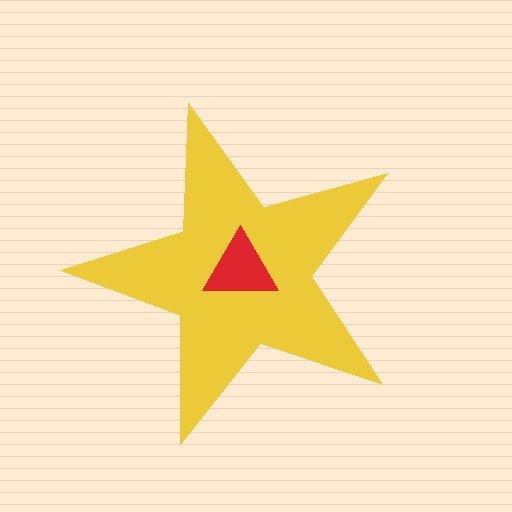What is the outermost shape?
The yellow star.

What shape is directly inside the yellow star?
The red triangle.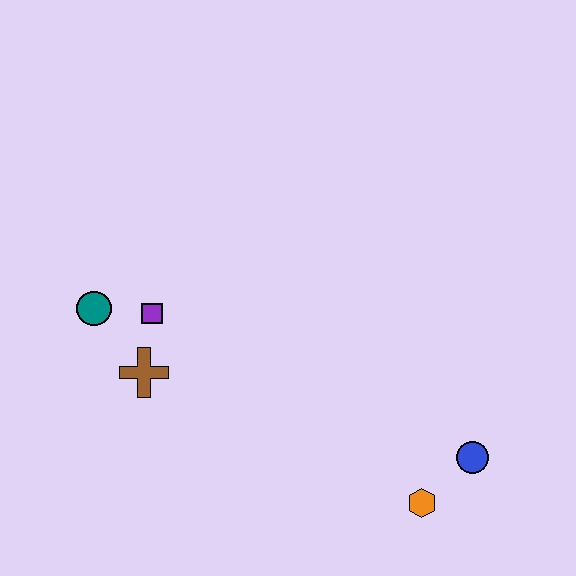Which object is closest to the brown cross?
The purple square is closest to the brown cross.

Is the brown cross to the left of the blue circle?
Yes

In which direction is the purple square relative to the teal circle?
The purple square is to the right of the teal circle.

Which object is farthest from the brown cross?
The blue circle is farthest from the brown cross.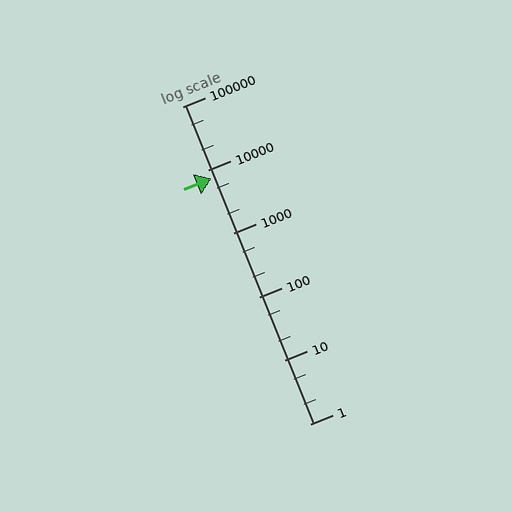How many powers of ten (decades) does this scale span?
The scale spans 5 decades, from 1 to 100000.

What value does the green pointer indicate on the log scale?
The pointer indicates approximately 7400.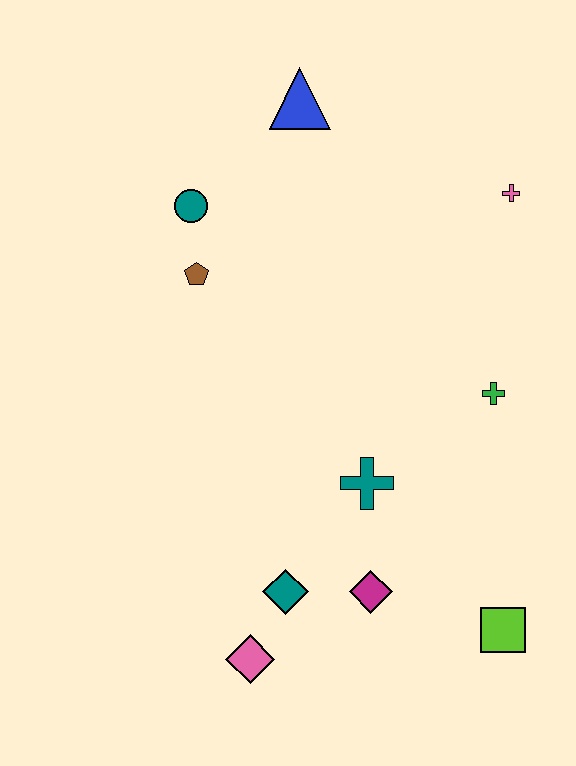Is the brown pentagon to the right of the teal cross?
No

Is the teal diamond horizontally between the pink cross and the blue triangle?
No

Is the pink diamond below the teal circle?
Yes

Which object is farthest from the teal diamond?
The blue triangle is farthest from the teal diamond.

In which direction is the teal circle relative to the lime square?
The teal circle is above the lime square.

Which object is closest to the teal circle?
The brown pentagon is closest to the teal circle.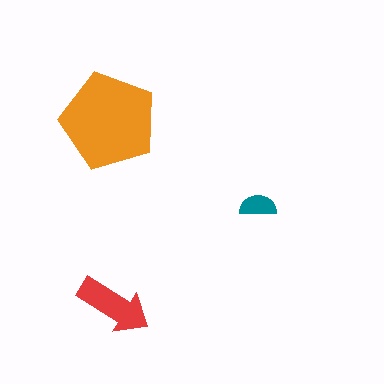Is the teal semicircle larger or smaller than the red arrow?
Smaller.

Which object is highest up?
The orange pentagon is topmost.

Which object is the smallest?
The teal semicircle.